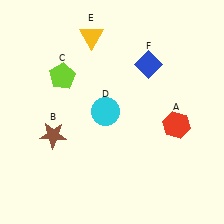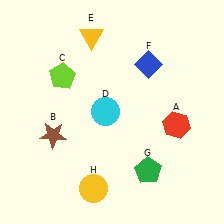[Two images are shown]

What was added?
A green pentagon (G), a yellow circle (H) were added in Image 2.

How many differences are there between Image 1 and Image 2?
There are 2 differences between the two images.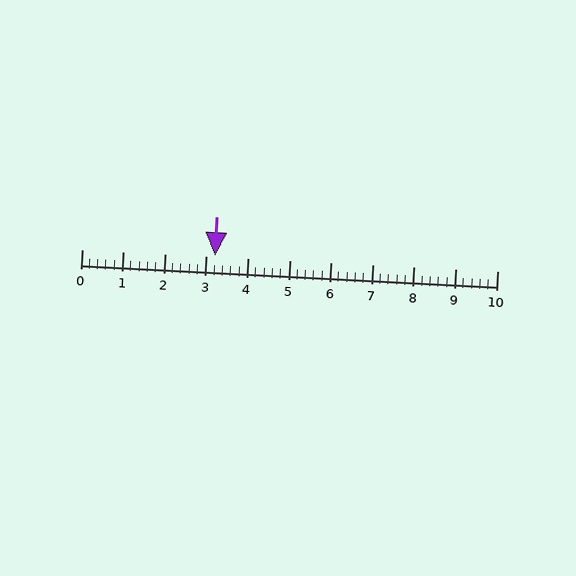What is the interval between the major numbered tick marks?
The major tick marks are spaced 1 units apart.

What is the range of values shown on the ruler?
The ruler shows values from 0 to 10.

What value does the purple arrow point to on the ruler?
The purple arrow points to approximately 3.2.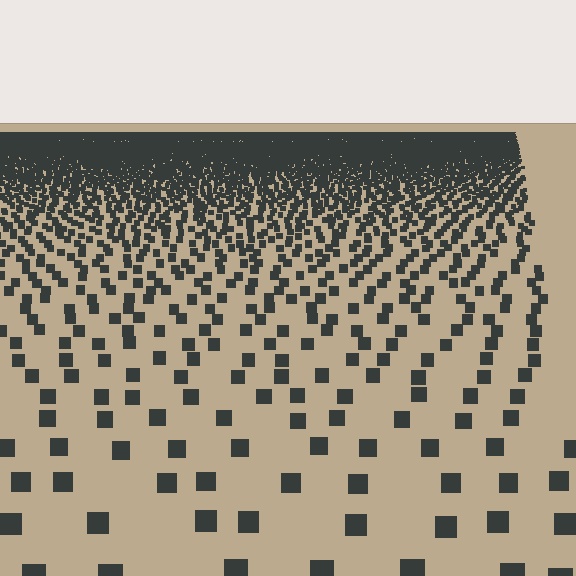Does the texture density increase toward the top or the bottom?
Density increases toward the top.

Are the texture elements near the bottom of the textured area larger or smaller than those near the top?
Larger. Near the bottom, elements are closer to the viewer and appear at a bigger on-screen size.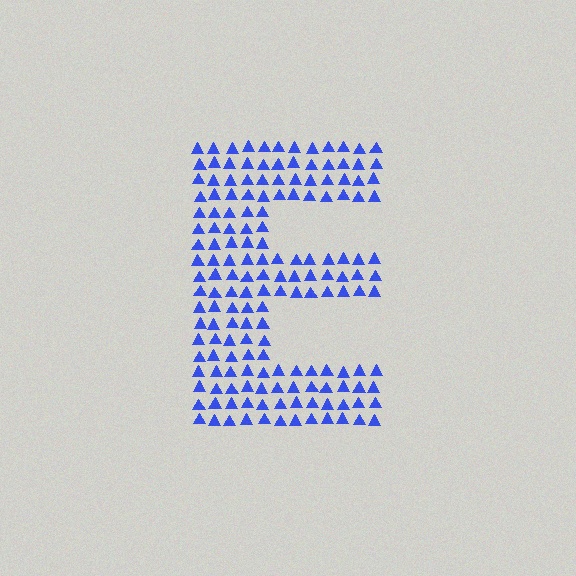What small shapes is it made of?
It is made of small triangles.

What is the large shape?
The large shape is the letter E.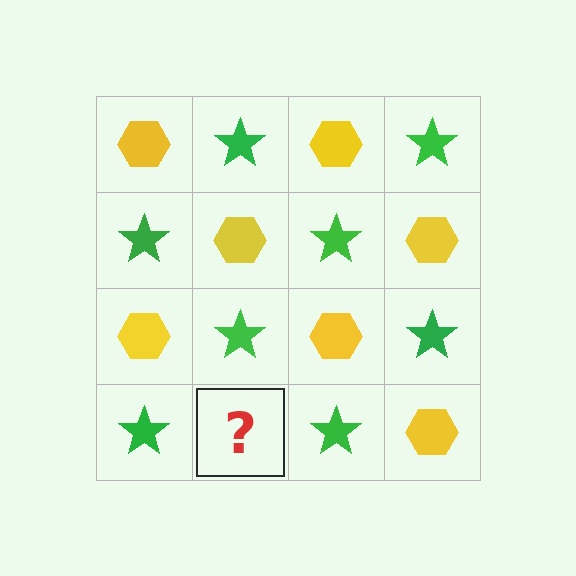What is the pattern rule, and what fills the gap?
The rule is that it alternates yellow hexagon and green star in a checkerboard pattern. The gap should be filled with a yellow hexagon.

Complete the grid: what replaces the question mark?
The question mark should be replaced with a yellow hexagon.